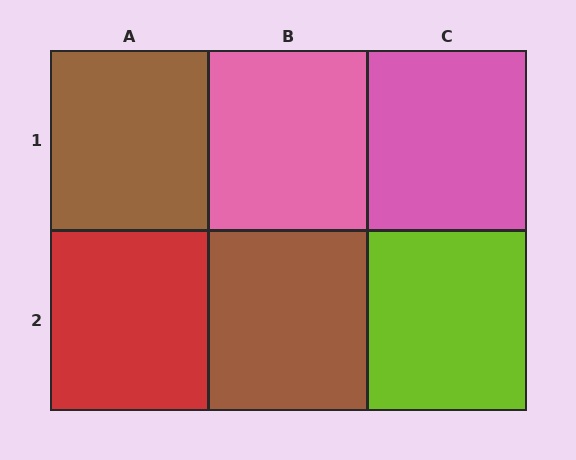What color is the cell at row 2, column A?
Red.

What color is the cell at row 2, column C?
Lime.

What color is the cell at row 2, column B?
Brown.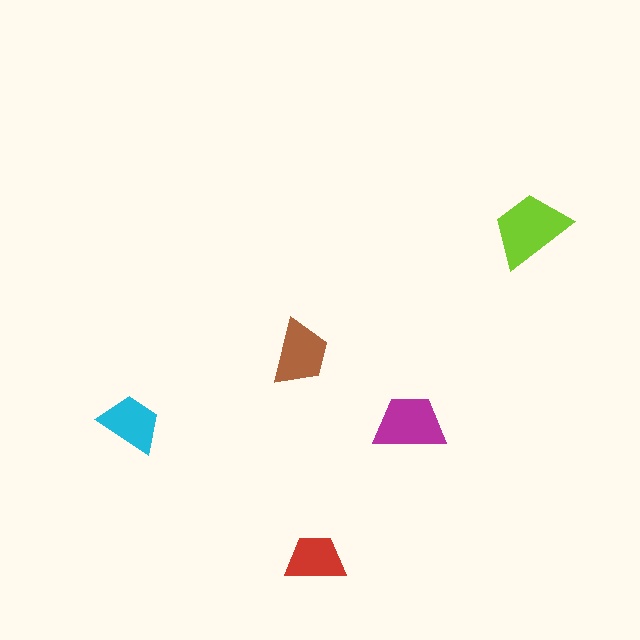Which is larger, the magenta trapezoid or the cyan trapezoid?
The magenta one.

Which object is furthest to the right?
The lime trapezoid is rightmost.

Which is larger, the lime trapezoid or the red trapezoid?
The lime one.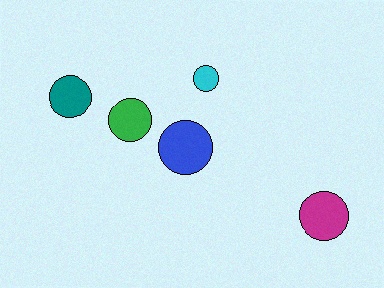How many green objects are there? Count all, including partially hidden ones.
There is 1 green object.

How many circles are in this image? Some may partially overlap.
There are 5 circles.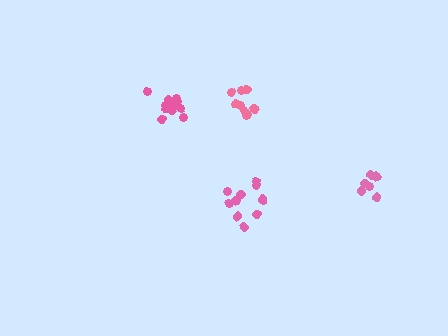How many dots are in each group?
Group 1: 9 dots, Group 2: 11 dots, Group 3: 11 dots, Group 4: 7 dots (38 total).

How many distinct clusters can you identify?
There are 4 distinct clusters.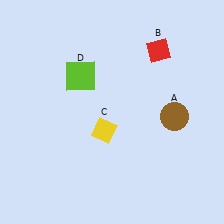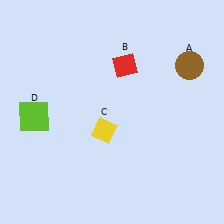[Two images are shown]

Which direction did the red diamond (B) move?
The red diamond (B) moved left.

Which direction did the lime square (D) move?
The lime square (D) moved left.